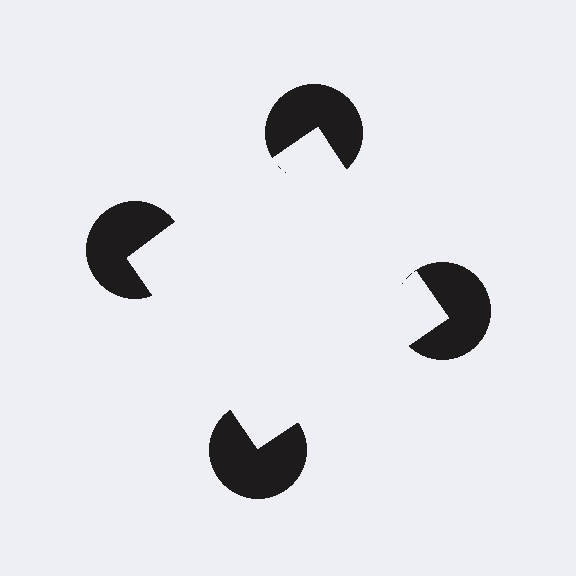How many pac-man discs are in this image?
There are 4 — one at each vertex of the illusory square.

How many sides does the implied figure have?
4 sides.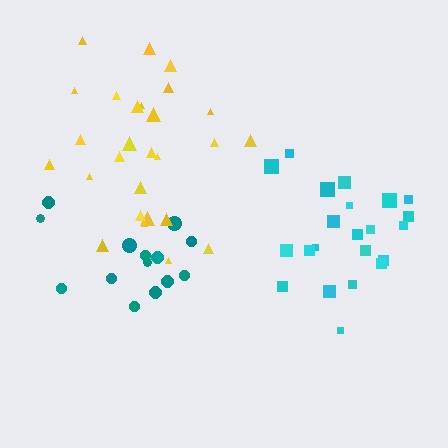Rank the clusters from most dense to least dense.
cyan, yellow, teal.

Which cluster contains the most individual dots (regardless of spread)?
Yellow (27).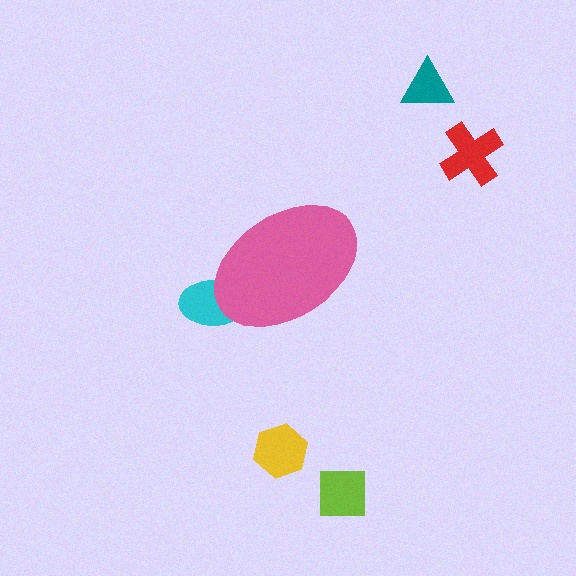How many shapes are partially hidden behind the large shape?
1 shape is partially hidden.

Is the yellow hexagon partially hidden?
No, the yellow hexagon is fully visible.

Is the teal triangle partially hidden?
No, the teal triangle is fully visible.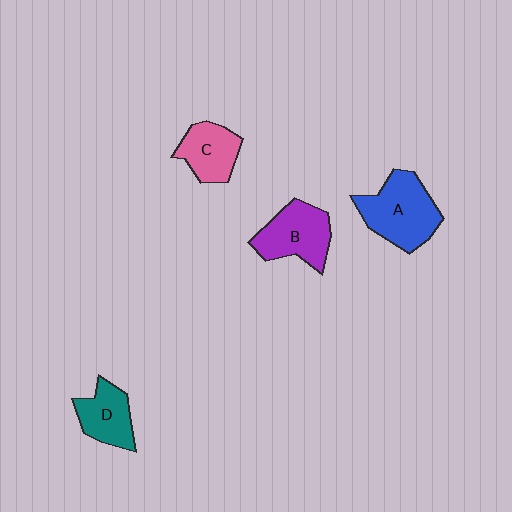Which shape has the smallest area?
Shape D (teal).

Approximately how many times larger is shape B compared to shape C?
Approximately 1.3 times.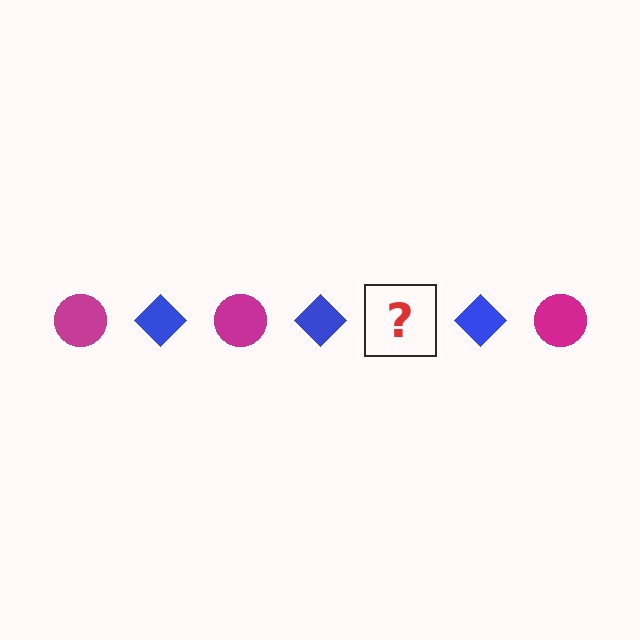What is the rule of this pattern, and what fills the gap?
The rule is that the pattern alternates between magenta circle and blue diamond. The gap should be filled with a magenta circle.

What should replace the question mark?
The question mark should be replaced with a magenta circle.